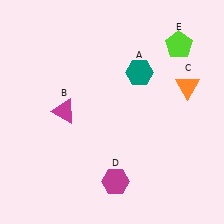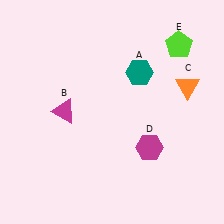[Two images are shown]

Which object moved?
The magenta hexagon (D) moved right.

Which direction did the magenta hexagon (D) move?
The magenta hexagon (D) moved right.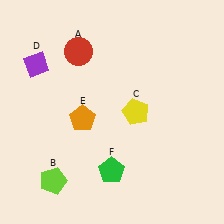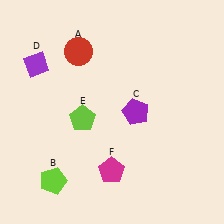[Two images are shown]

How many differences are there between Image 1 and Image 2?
There are 3 differences between the two images.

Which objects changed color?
C changed from yellow to purple. E changed from orange to lime. F changed from green to magenta.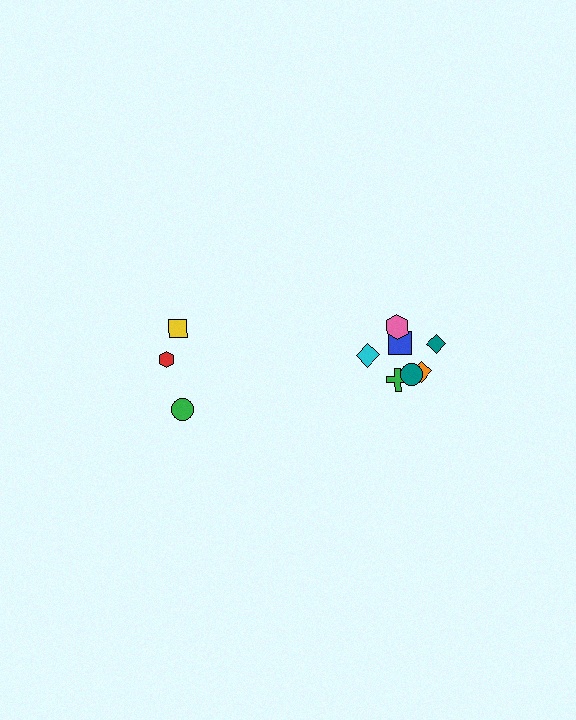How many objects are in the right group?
There are 8 objects.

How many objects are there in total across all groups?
There are 11 objects.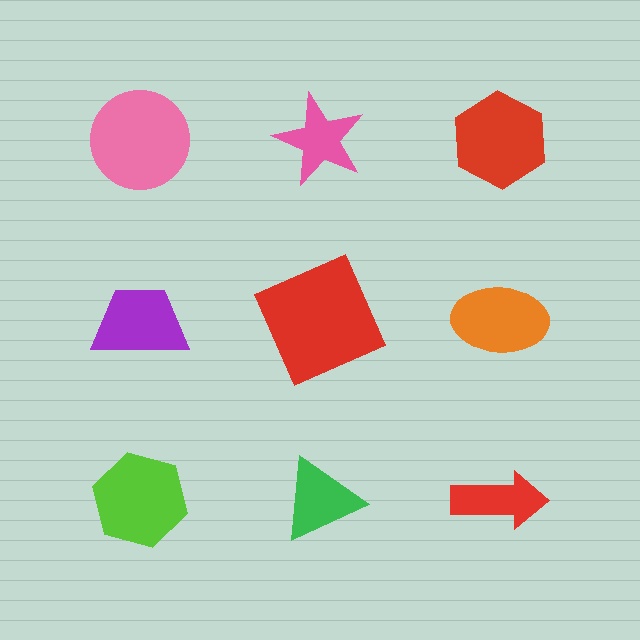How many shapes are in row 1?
3 shapes.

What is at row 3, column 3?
A red arrow.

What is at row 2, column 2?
A red square.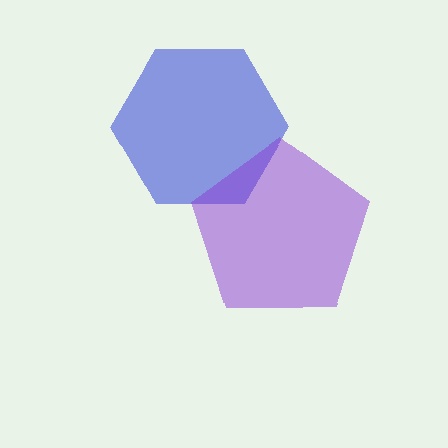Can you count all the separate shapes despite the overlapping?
Yes, there are 2 separate shapes.